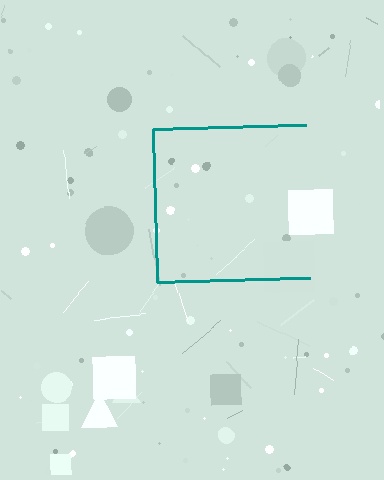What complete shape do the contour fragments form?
The contour fragments form a square.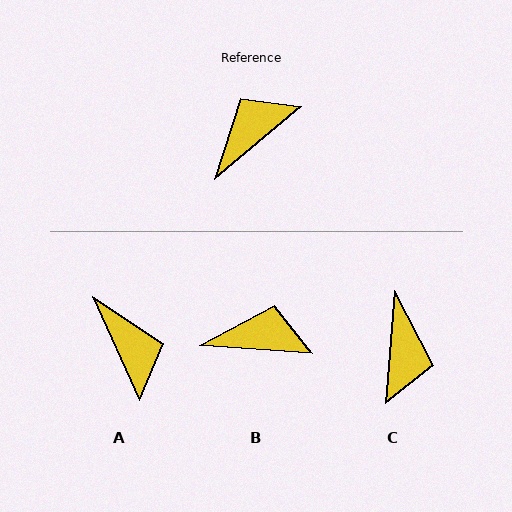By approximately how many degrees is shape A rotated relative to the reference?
Approximately 106 degrees clockwise.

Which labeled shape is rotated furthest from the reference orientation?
C, about 135 degrees away.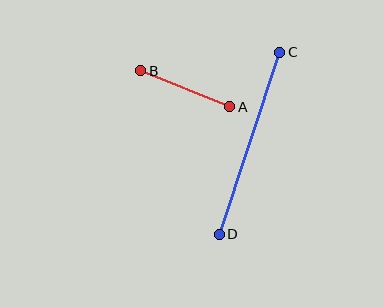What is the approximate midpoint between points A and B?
The midpoint is at approximately (185, 89) pixels.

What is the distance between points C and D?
The distance is approximately 192 pixels.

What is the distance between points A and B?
The distance is approximately 96 pixels.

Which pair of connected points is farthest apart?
Points C and D are farthest apart.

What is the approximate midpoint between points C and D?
The midpoint is at approximately (249, 143) pixels.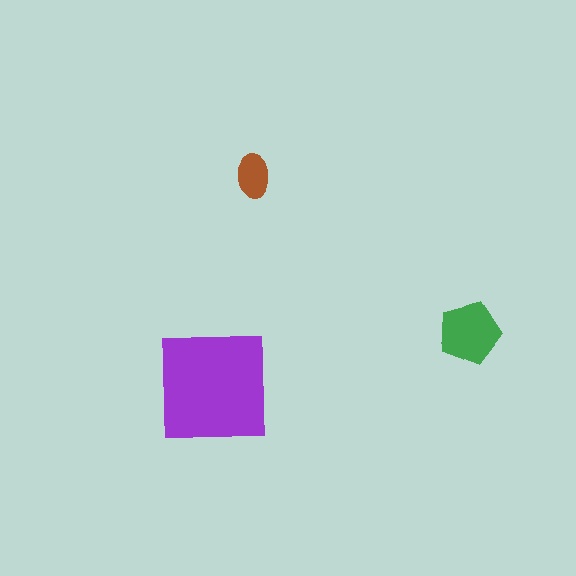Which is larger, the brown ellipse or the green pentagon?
The green pentagon.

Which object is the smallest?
The brown ellipse.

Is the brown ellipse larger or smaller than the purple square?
Smaller.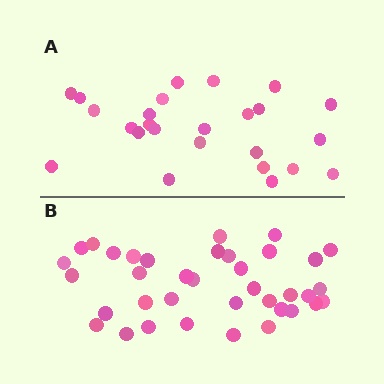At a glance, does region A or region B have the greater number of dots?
Region B (the bottom region) has more dots.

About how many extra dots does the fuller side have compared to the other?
Region B has roughly 12 or so more dots than region A.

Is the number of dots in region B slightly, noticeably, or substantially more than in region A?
Region B has substantially more. The ratio is roughly 1.5 to 1.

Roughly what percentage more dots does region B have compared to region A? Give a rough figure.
About 50% more.